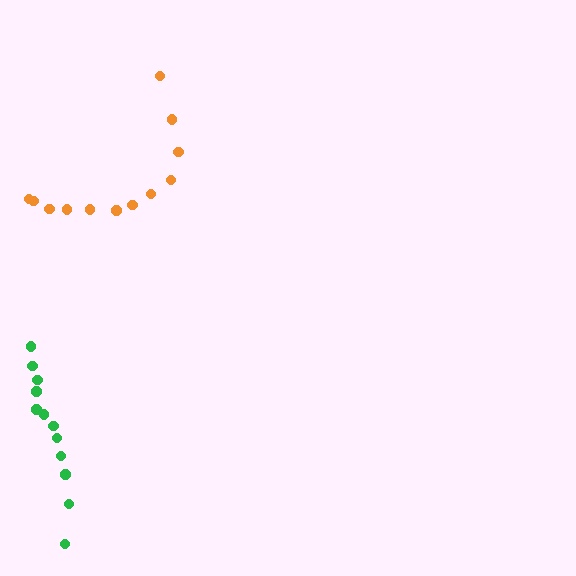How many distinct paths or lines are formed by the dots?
There are 2 distinct paths.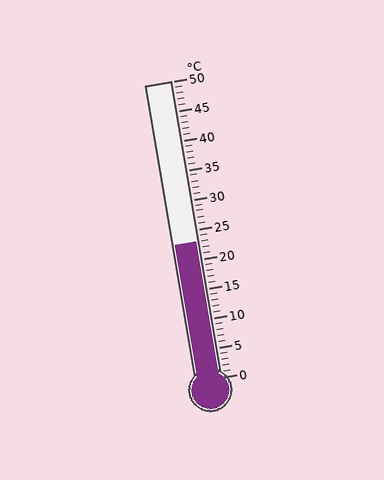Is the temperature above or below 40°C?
The temperature is below 40°C.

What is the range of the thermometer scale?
The thermometer scale ranges from 0°C to 50°C.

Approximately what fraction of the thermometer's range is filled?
The thermometer is filled to approximately 45% of its range.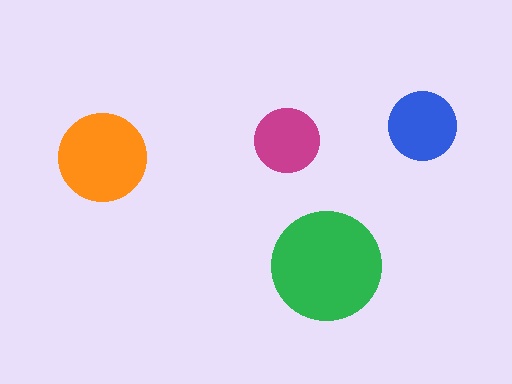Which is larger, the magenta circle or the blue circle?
The blue one.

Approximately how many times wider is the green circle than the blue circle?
About 1.5 times wider.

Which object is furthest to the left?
The orange circle is leftmost.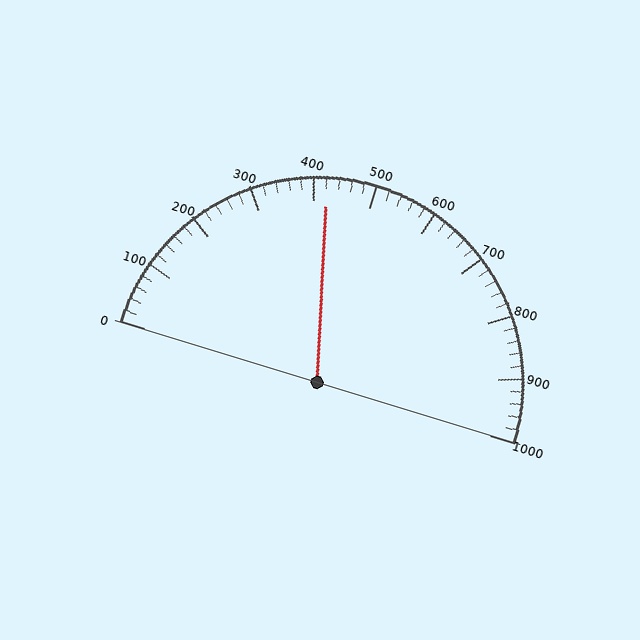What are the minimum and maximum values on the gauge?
The gauge ranges from 0 to 1000.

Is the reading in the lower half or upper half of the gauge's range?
The reading is in the lower half of the range (0 to 1000).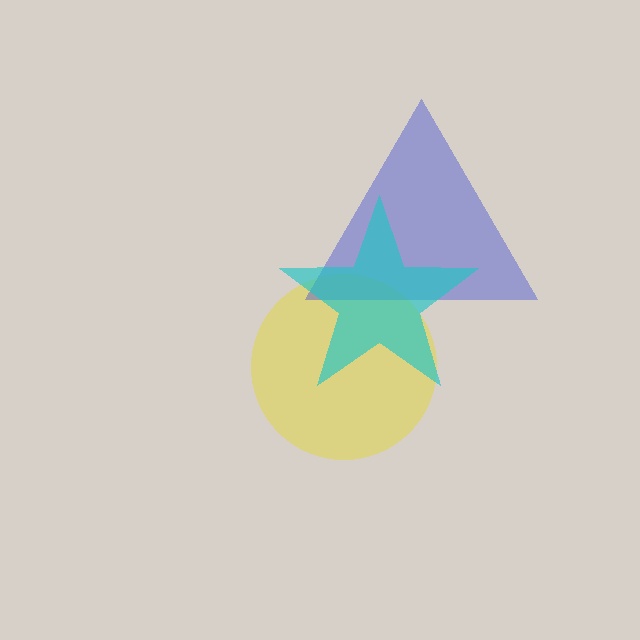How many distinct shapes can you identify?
There are 3 distinct shapes: a yellow circle, a blue triangle, a cyan star.